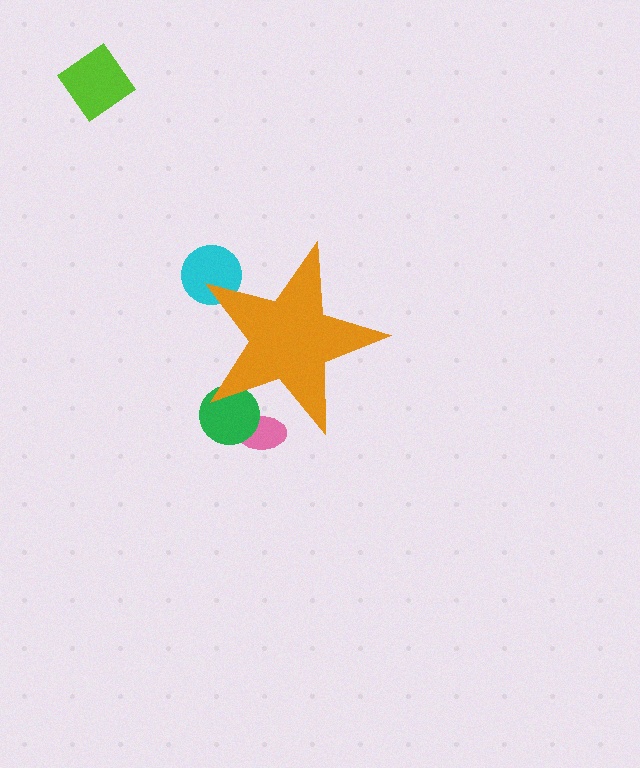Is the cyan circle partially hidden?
Yes, the cyan circle is partially hidden behind the orange star.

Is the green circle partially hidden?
Yes, the green circle is partially hidden behind the orange star.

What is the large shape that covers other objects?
An orange star.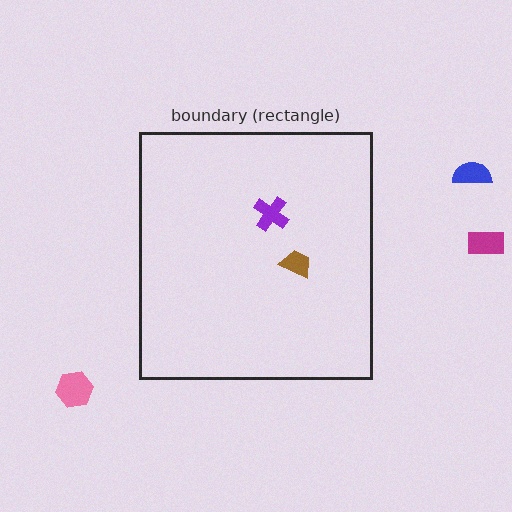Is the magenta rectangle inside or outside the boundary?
Outside.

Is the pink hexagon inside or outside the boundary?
Outside.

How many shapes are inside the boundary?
2 inside, 3 outside.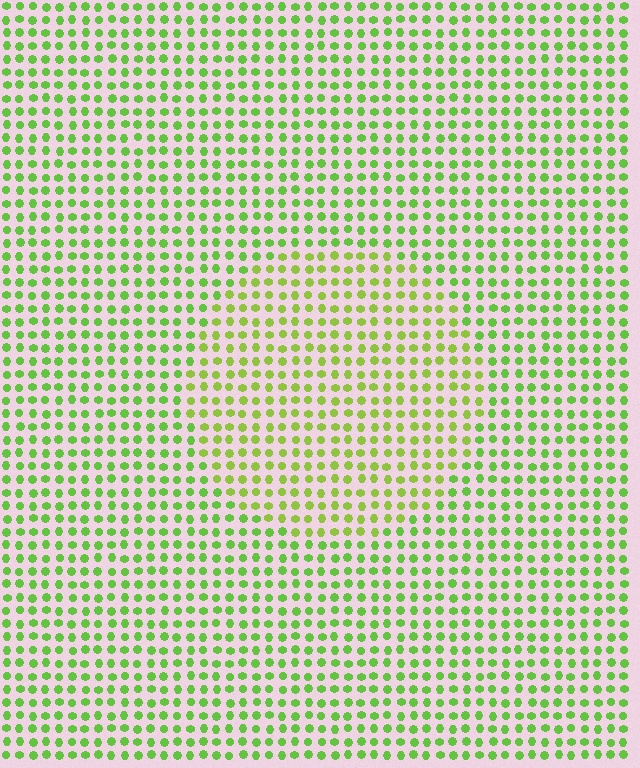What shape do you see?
I see a circle.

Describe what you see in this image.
The image is filled with small lime elements in a uniform arrangement. A circle-shaped region is visible where the elements are tinted to a slightly different hue, forming a subtle color boundary.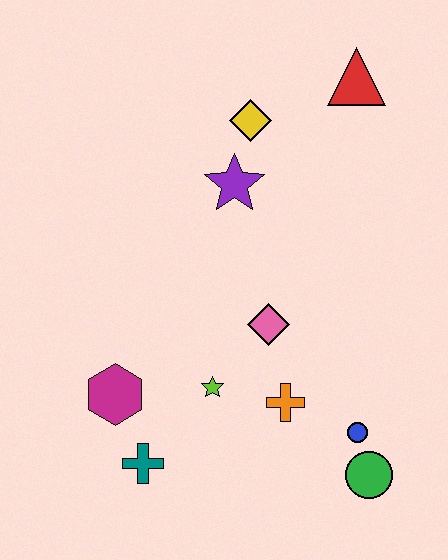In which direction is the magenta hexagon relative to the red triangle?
The magenta hexagon is below the red triangle.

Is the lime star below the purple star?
Yes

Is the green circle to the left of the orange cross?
No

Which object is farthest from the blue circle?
The red triangle is farthest from the blue circle.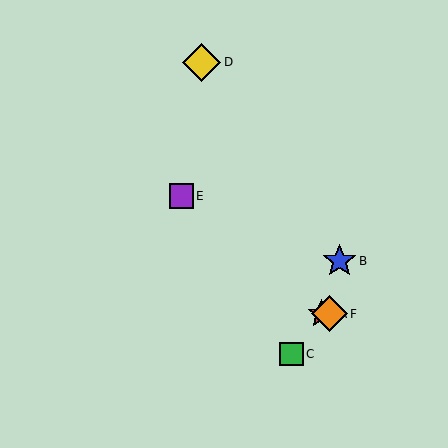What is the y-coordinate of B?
Object B is at y≈261.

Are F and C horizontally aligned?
No, F is at y≈314 and C is at y≈354.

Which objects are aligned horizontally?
Objects A, F are aligned horizontally.